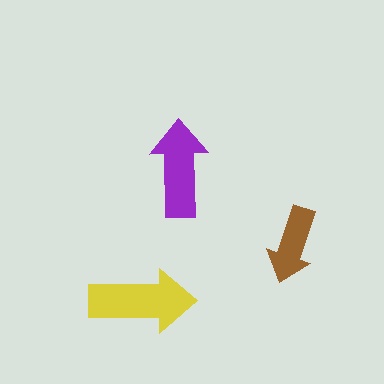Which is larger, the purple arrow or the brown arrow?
The purple one.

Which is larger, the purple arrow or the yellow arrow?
The yellow one.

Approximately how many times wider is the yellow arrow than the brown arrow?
About 1.5 times wider.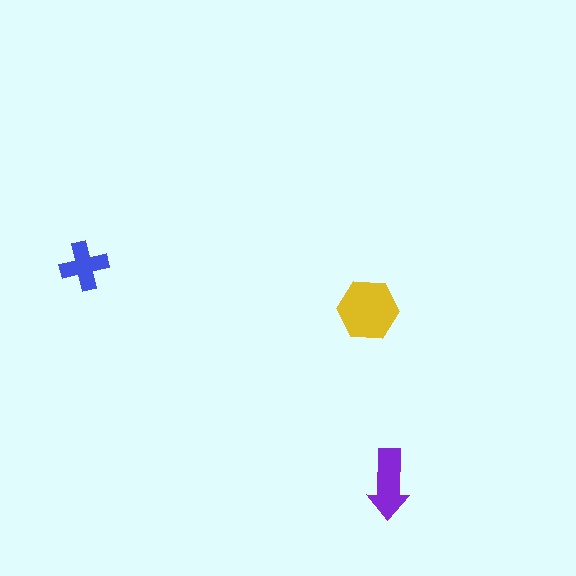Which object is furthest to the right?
The purple arrow is rightmost.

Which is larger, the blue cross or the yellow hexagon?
The yellow hexagon.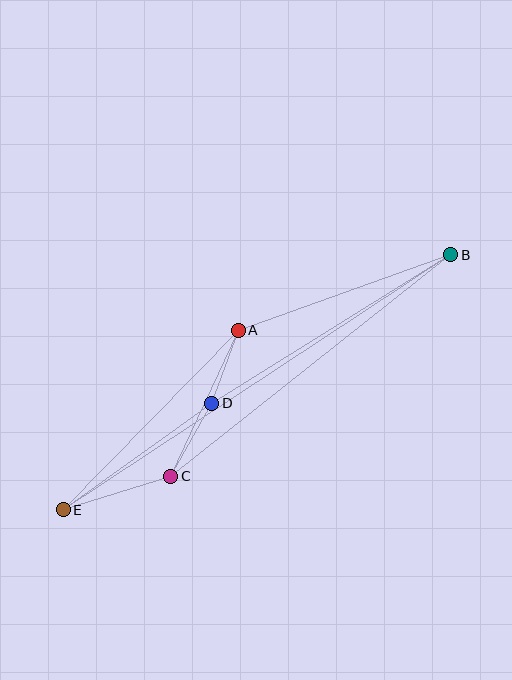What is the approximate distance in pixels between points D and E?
The distance between D and E is approximately 183 pixels.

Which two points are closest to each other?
Points A and D are closest to each other.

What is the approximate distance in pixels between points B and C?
The distance between B and C is approximately 357 pixels.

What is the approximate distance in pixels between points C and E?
The distance between C and E is approximately 113 pixels.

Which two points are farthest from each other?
Points B and E are farthest from each other.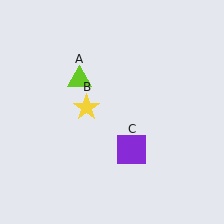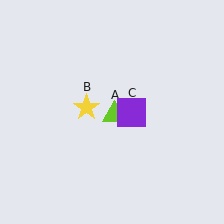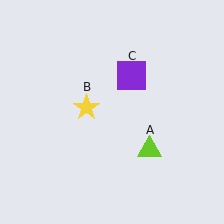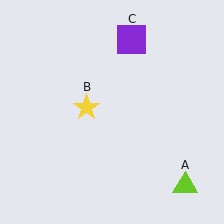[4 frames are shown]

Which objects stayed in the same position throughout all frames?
Yellow star (object B) remained stationary.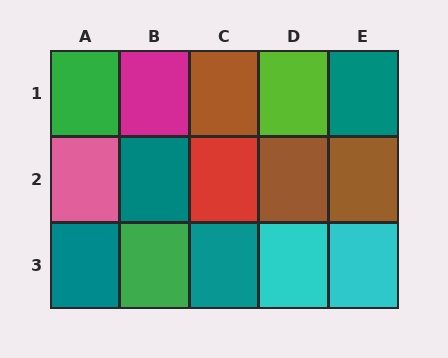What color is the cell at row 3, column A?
Teal.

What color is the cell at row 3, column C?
Teal.